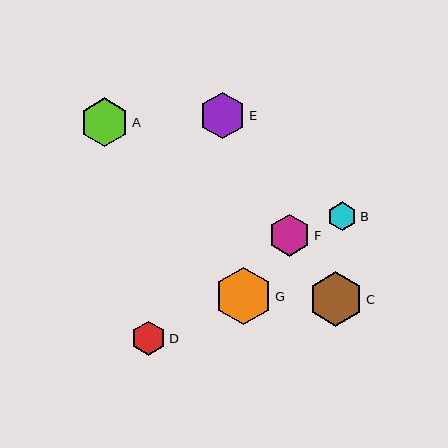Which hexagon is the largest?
Hexagon G is the largest with a size of approximately 57 pixels.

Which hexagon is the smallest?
Hexagon B is the smallest with a size of approximately 29 pixels.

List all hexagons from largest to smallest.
From largest to smallest: G, C, A, E, F, D, B.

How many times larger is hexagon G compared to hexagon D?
Hexagon G is approximately 1.7 times the size of hexagon D.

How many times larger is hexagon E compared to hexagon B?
Hexagon E is approximately 1.6 times the size of hexagon B.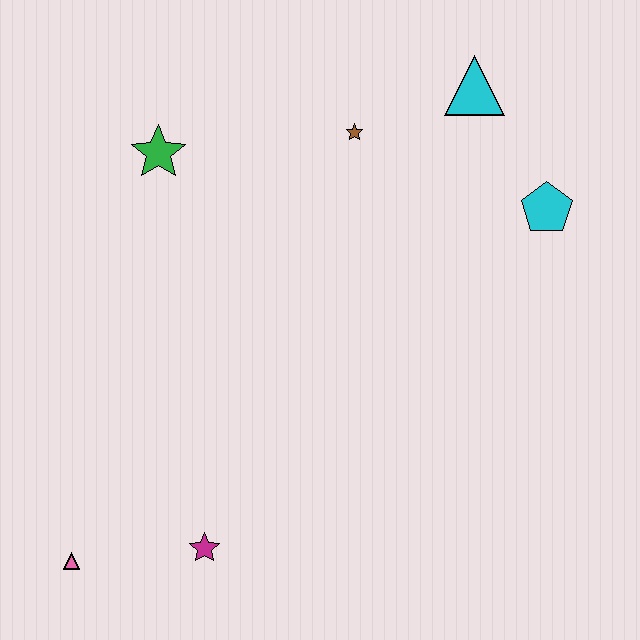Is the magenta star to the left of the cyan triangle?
Yes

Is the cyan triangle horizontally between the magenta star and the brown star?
No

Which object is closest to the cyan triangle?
The brown star is closest to the cyan triangle.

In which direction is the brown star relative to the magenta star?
The brown star is above the magenta star.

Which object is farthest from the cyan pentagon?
The pink triangle is farthest from the cyan pentagon.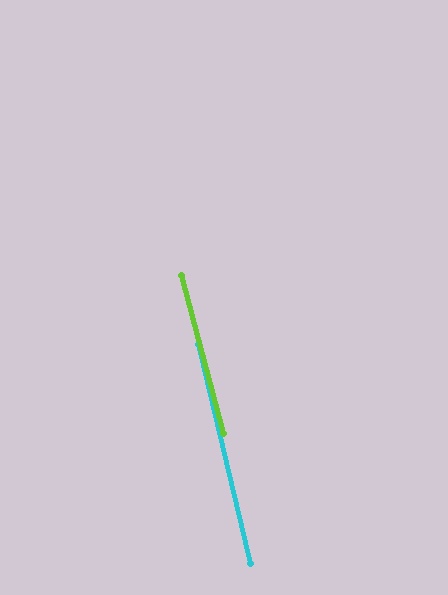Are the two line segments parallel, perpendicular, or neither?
Parallel — their directions differ by only 1.8°.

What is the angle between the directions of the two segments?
Approximately 2 degrees.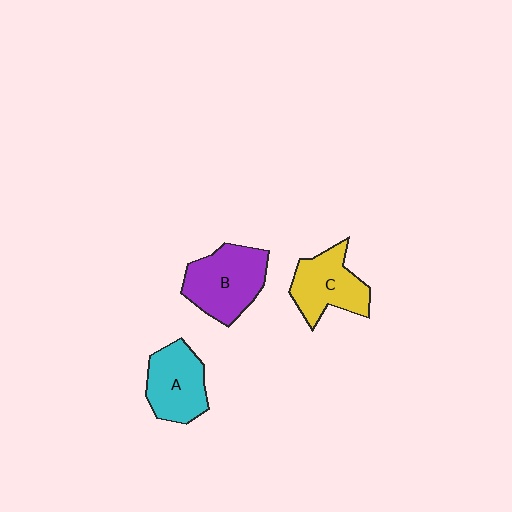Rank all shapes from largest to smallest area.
From largest to smallest: B (purple), C (yellow), A (cyan).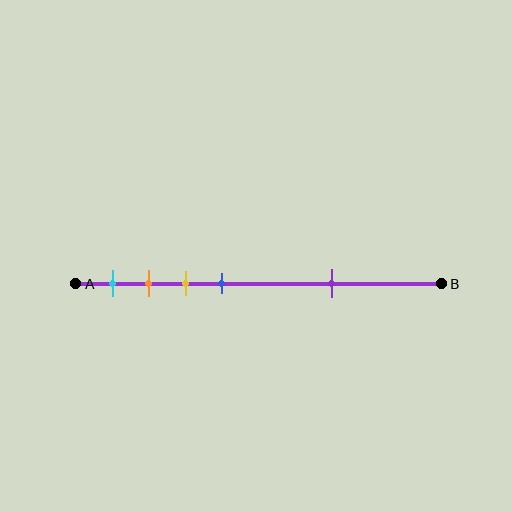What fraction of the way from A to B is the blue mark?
The blue mark is approximately 40% (0.4) of the way from A to B.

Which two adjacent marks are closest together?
The orange and yellow marks are the closest adjacent pair.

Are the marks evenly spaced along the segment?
No, the marks are not evenly spaced.